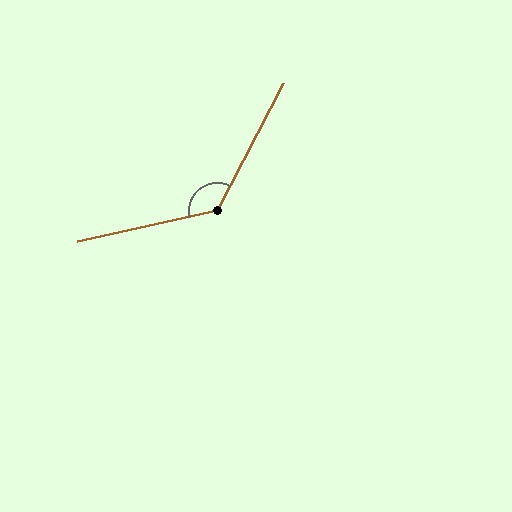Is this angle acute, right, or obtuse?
It is obtuse.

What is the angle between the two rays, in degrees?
Approximately 130 degrees.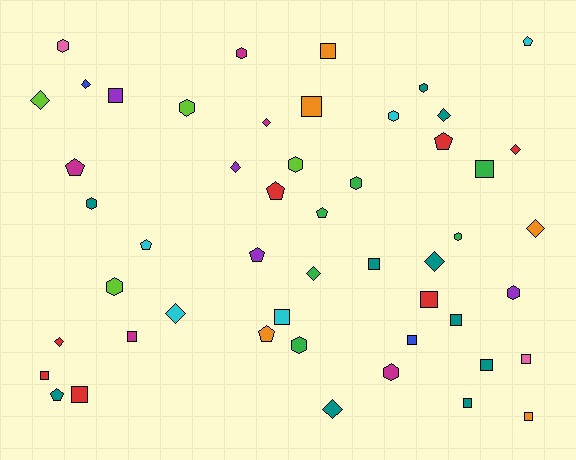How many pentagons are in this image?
There are 9 pentagons.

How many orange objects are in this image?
There are 5 orange objects.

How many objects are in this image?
There are 50 objects.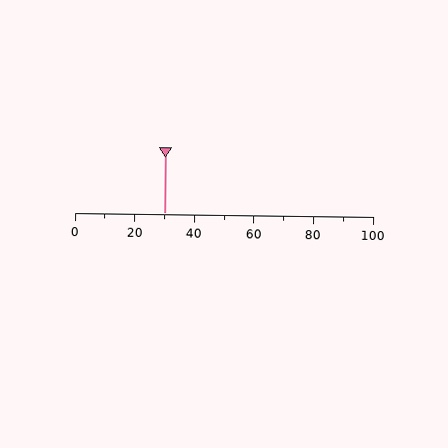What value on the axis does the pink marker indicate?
The marker indicates approximately 30.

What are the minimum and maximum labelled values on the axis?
The axis runs from 0 to 100.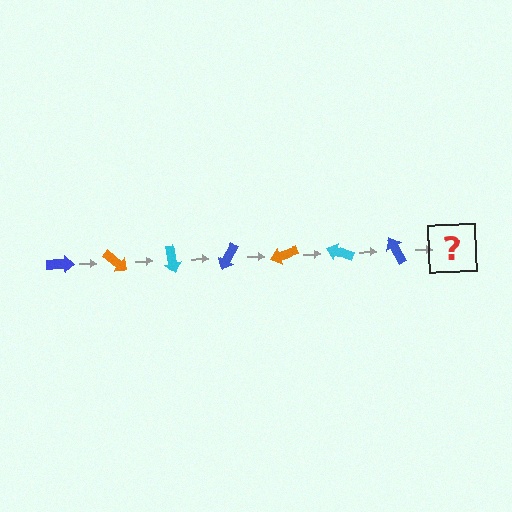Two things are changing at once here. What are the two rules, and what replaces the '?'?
The two rules are that it rotates 40 degrees each step and the color cycles through blue, orange, and cyan. The '?' should be an orange arrow, rotated 280 degrees from the start.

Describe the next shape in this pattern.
It should be an orange arrow, rotated 280 degrees from the start.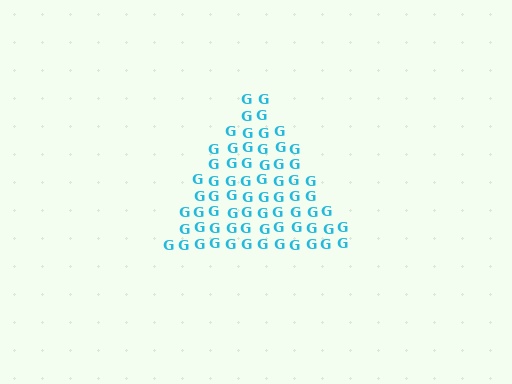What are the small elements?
The small elements are letter G's.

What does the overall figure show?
The overall figure shows a triangle.